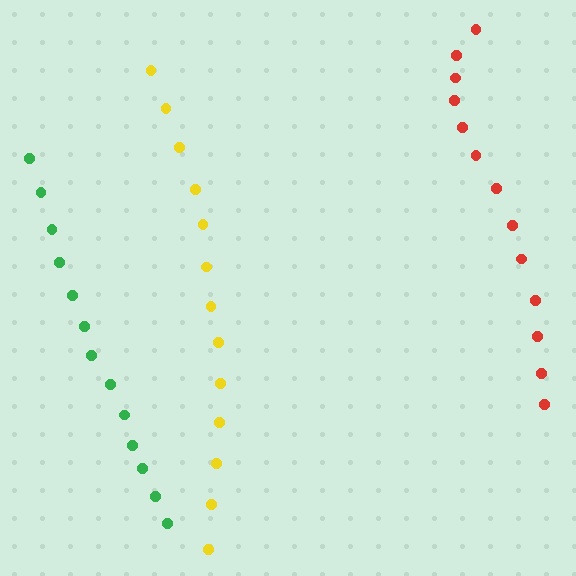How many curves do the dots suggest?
There are 3 distinct paths.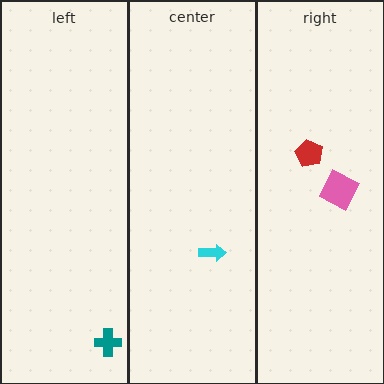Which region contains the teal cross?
The left region.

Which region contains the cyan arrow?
The center region.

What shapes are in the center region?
The cyan arrow.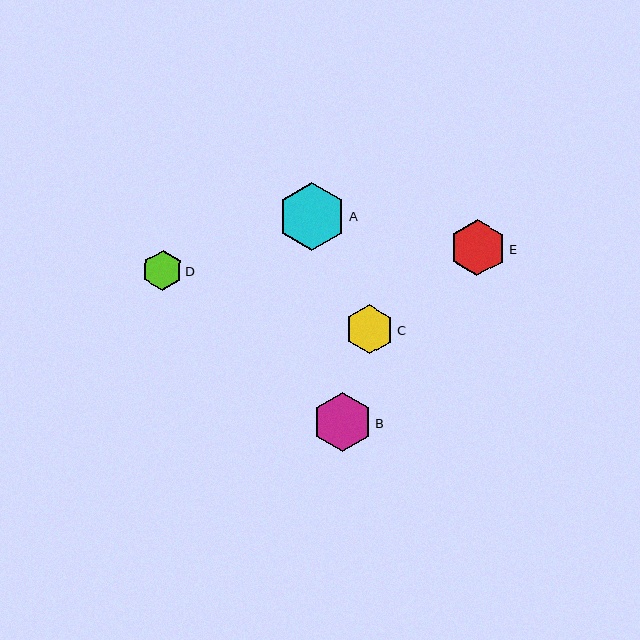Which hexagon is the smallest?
Hexagon D is the smallest with a size of approximately 40 pixels.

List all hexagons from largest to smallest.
From largest to smallest: A, B, E, C, D.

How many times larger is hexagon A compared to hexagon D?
Hexagon A is approximately 1.7 times the size of hexagon D.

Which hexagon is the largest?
Hexagon A is the largest with a size of approximately 68 pixels.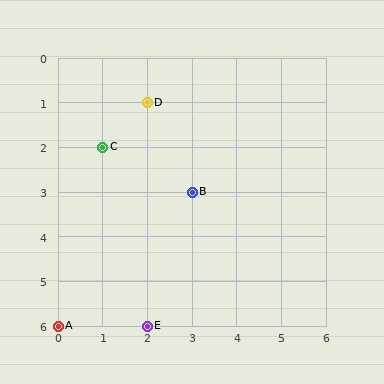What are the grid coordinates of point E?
Point E is at grid coordinates (2, 6).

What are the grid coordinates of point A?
Point A is at grid coordinates (0, 6).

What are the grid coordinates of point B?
Point B is at grid coordinates (3, 3).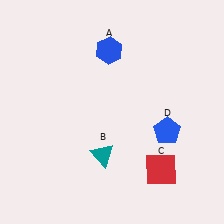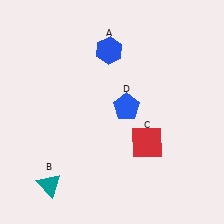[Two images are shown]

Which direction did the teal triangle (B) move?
The teal triangle (B) moved left.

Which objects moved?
The objects that moved are: the teal triangle (B), the red square (C), the blue pentagon (D).